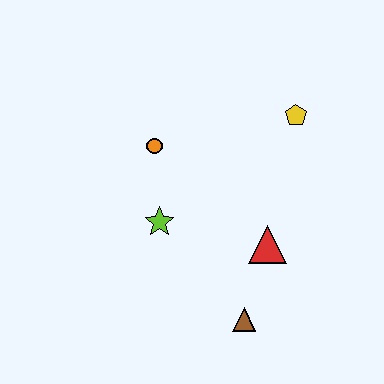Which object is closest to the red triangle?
The brown triangle is closest to the red triangle.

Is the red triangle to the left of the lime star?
No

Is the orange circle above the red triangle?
Yes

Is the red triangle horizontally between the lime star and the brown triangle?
No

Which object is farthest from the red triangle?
The orange circle is farthest from the red triangle.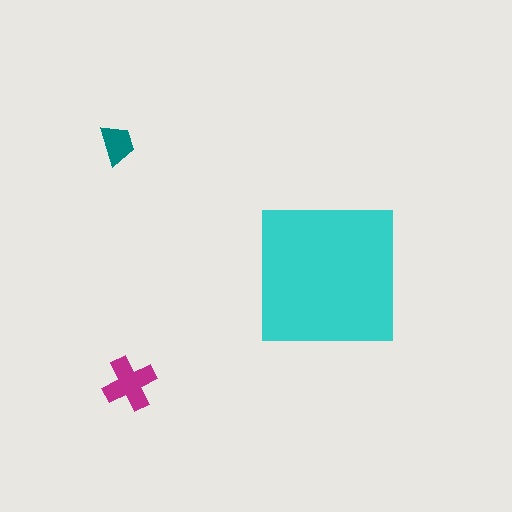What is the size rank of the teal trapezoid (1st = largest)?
3rd.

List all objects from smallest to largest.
The teal trapezoid, the magenta cross, the cyan square.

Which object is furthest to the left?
The teal trapezoid is leftmost.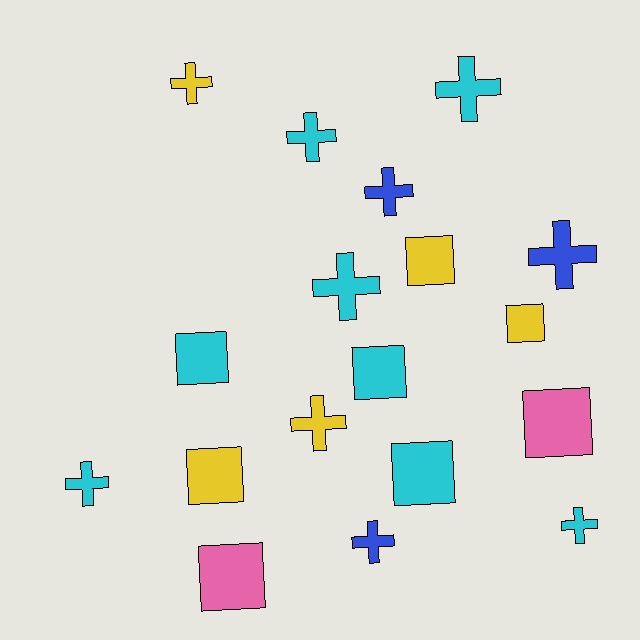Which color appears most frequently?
Cyan, with 8 objects.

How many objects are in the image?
There are 18 objects.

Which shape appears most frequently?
Cross, with 10 objects.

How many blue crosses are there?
There are 3 blue crosses.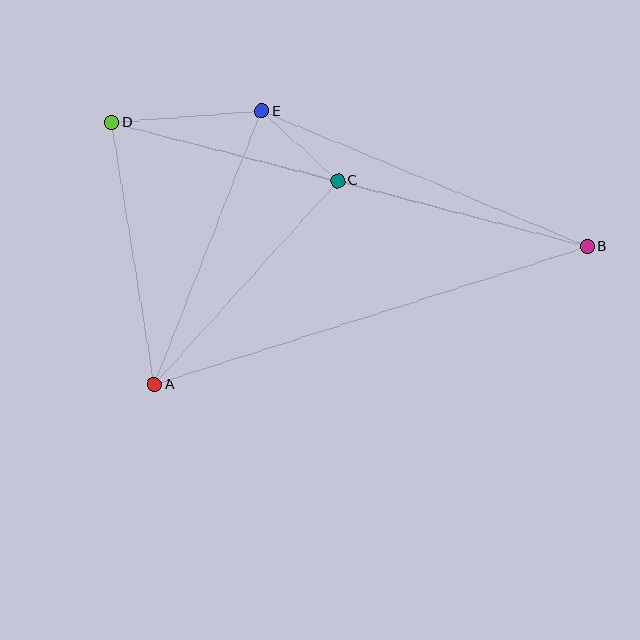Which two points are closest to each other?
Points C and E are closest to each other.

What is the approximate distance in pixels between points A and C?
The distance between A and C is approximately 274 pixels.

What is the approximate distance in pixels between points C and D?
The distance between C and D is approximately 233 pixels.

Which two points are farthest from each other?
Points B and D are farthest from each other.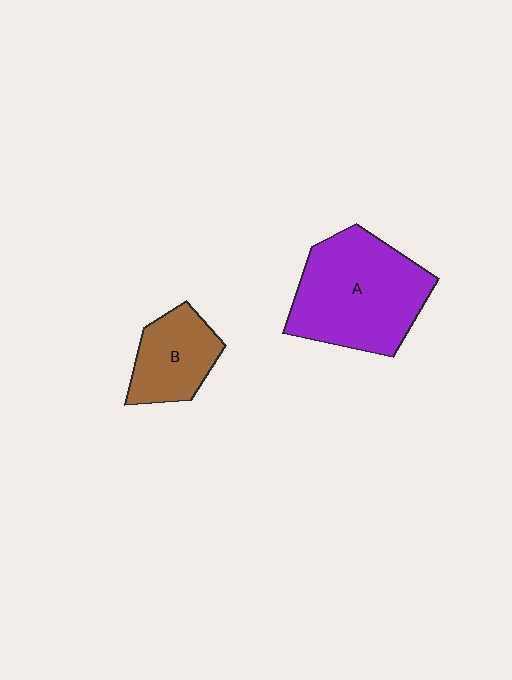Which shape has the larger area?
Shape A (purple).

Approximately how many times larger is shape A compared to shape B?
Approximately 2.0 times.